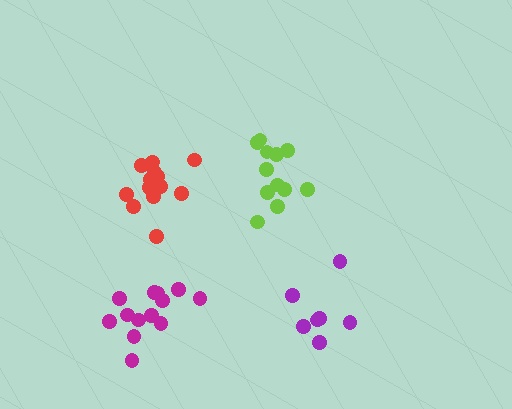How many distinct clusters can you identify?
There are 4 distinct clusters.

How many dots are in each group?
Group 1: 7 dots, Group 2: 13 dots, Group 3: 13 dots, Group 4: 12 dots (45 total).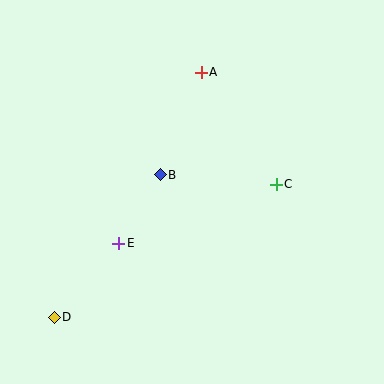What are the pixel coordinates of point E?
Point E is at (119, 243).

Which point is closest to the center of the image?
Point B at (160, 175) is closest to the center.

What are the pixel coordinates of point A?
Point A is at (201, 72).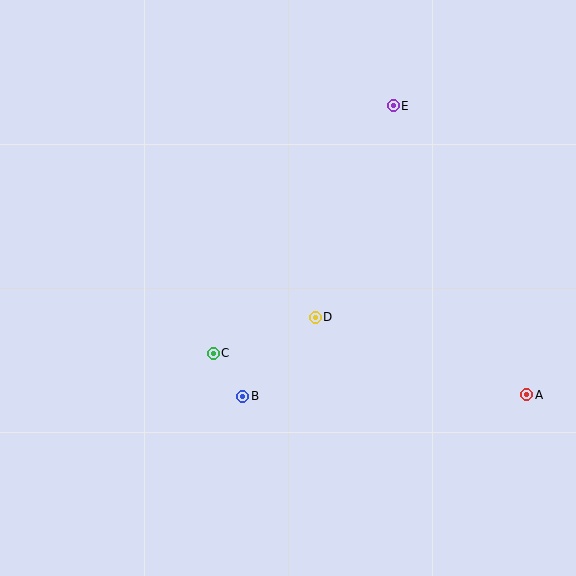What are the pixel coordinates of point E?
Point E is at (393, 106).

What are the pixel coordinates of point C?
Point C is at (213, 353).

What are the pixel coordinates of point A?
Point A is at (527, 395).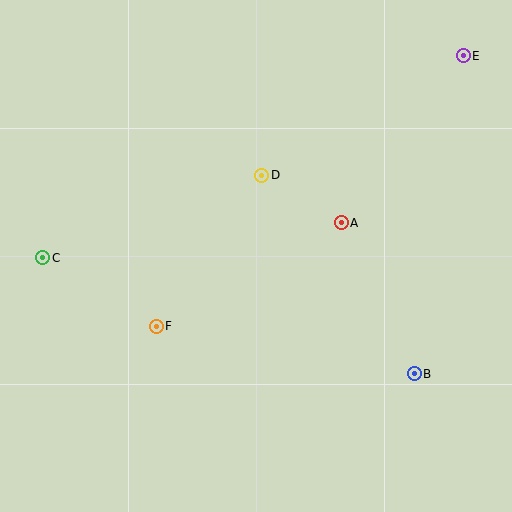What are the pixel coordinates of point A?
Point A is at (341, 223).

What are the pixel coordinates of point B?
Point B is at (414, 374).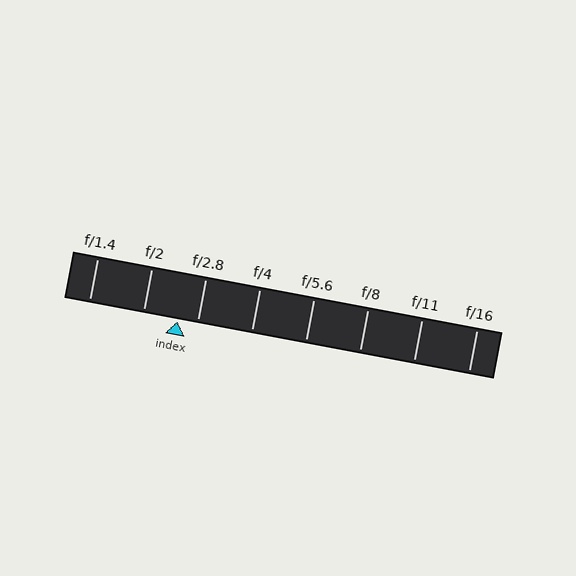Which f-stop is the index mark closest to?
The index mark is closest to f/2.8.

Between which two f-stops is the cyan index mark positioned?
The index mark is between f/2 and f/2.8.